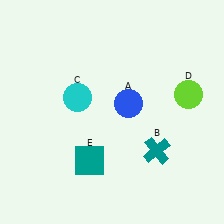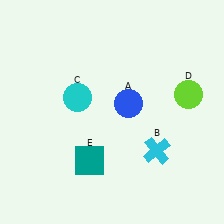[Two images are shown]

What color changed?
The cross (B) changed from teal in Image 1 to cyan in Image 2.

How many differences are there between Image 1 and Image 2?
There is 1 difference between the two images.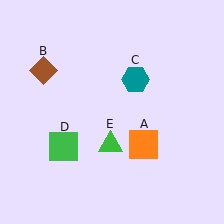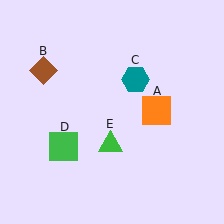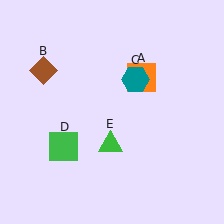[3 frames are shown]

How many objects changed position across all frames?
1 object changed position: orange square (object A).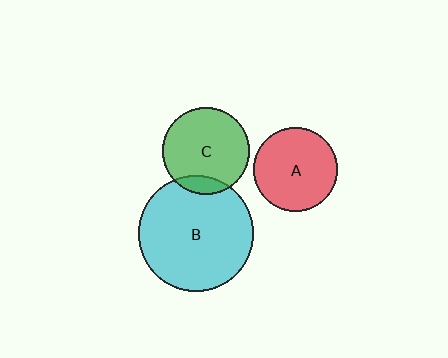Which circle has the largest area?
Circle B (cyan).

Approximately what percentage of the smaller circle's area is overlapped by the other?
Approximately 10%.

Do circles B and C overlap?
Yes.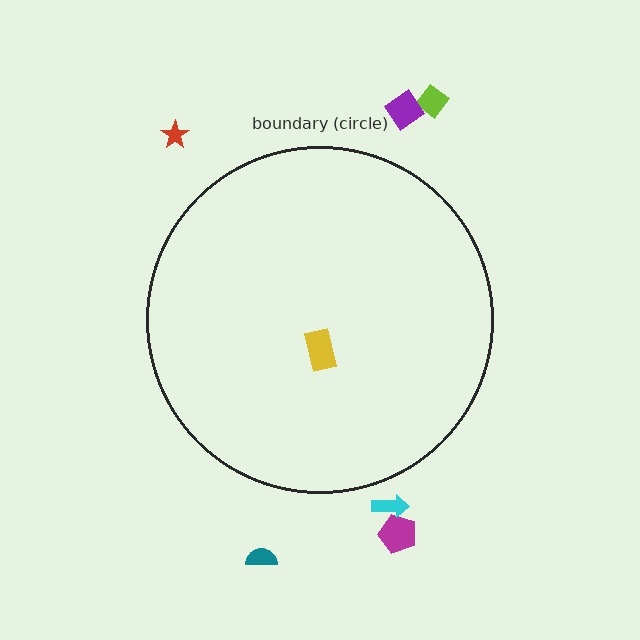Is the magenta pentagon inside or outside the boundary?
Outside.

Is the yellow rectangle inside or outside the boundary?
Inside.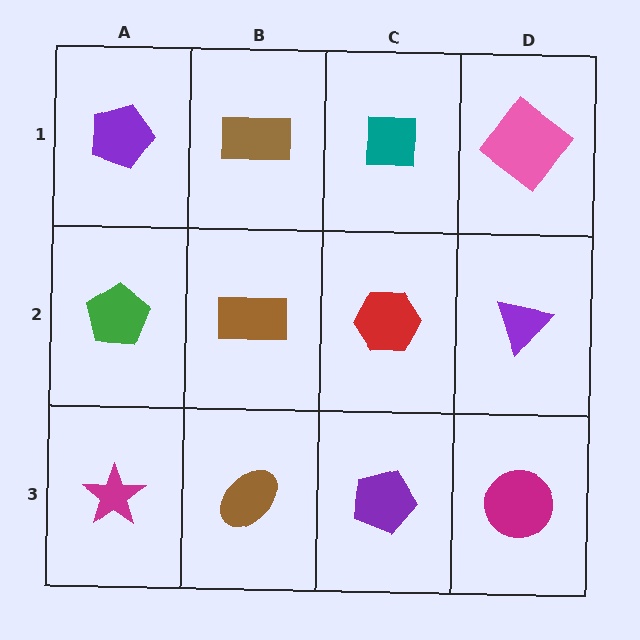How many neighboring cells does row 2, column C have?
4.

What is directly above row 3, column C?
A red hexagon.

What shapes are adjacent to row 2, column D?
A pink diamond (row 1, column D), a magenta circle (row 3, column D), a red hexagon (row 2, column C).